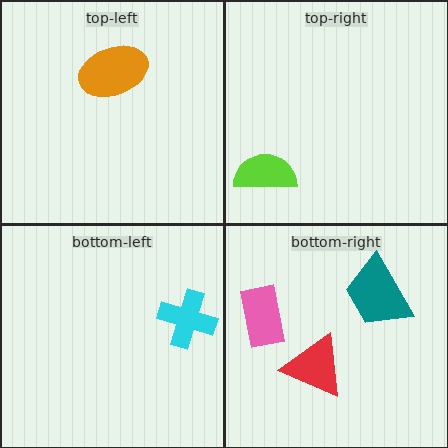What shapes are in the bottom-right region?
The red triangle, the pink rectangle, the teal trapezoid.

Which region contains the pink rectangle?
The bottom-right region.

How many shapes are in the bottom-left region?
1.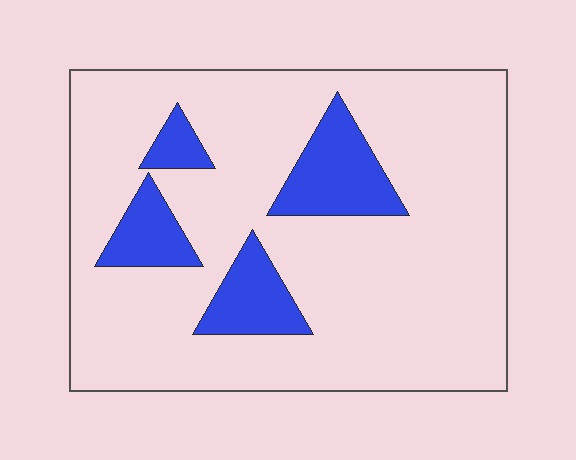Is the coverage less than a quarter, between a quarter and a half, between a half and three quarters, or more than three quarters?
Less than a quarter.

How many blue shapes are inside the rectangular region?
4.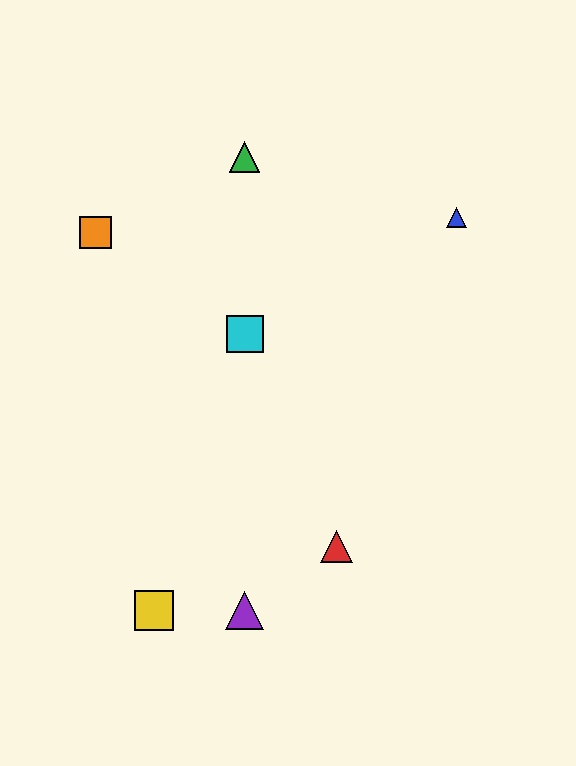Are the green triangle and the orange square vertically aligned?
No, the green triangle is at x≈245 and the orange square is at x≈96.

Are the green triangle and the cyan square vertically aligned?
Yes, both are at x≈245.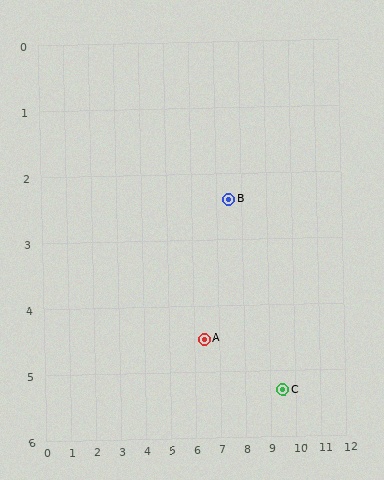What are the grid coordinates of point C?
Point C is at approximately (9.5, 5.3).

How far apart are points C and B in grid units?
Points C and B are about 3.5 grid units apart.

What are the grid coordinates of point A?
Point A is at approximately (6.4, 4.5).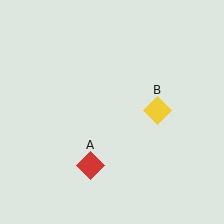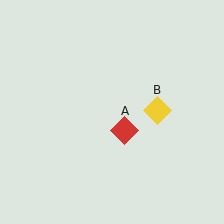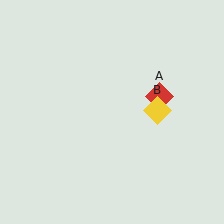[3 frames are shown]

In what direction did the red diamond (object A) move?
The red diamond (object A) moved up and to the right.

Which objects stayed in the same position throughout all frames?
Yellow diamond (object B) remained stationary.